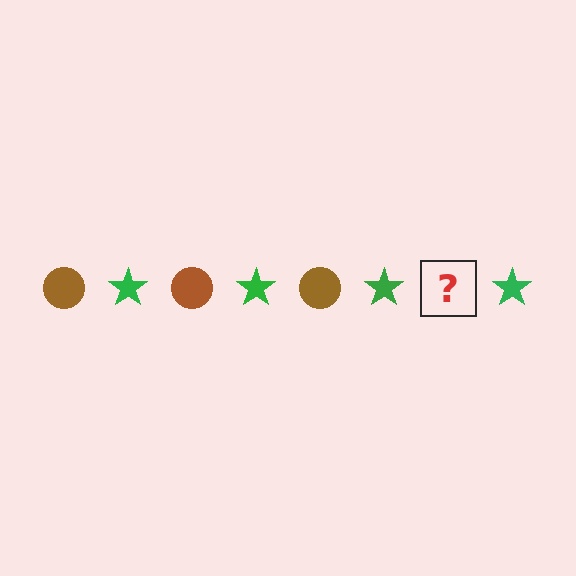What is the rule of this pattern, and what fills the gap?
The rule is that the pattern alternates between brown circle and green star. The gap should be filled with a brown circle.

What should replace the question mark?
The question mark should be replaced with a brown circle.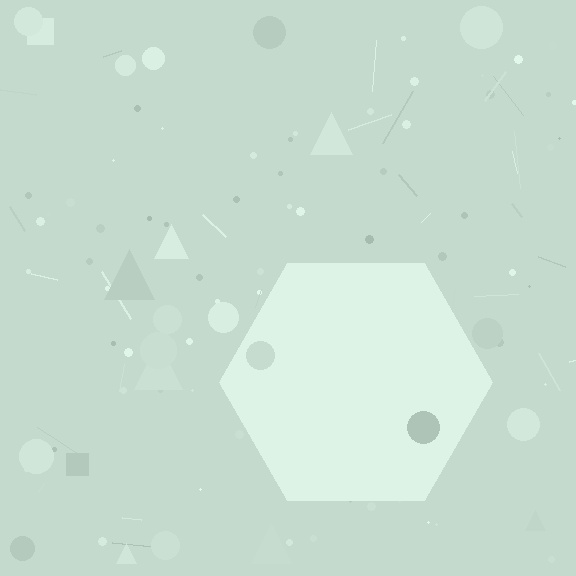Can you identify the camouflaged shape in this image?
The camouflaged shape is a hexagon.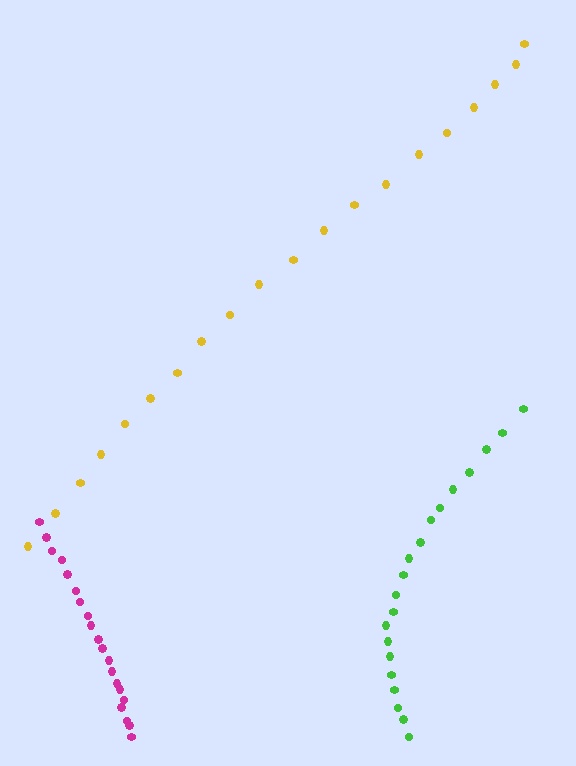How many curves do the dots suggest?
There are 3 distinct paths.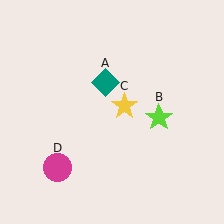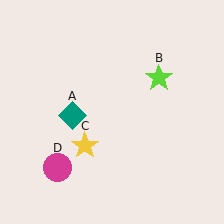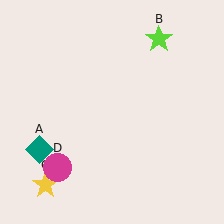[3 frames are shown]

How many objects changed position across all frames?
3 objects changed position: teal diamond (object A), lime star (object B), yellow star (object C).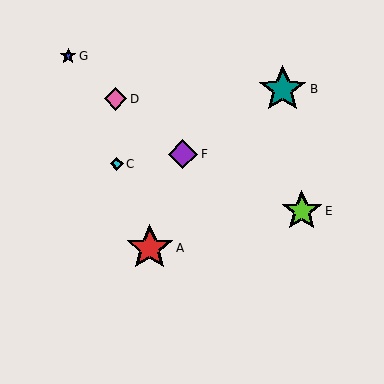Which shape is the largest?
The teal star (labeled B) is the largest.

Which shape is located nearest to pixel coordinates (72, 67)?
The blue star (labeled G) at (68, 56) is nearest to that location.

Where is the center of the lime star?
The center of the lime star is at (302, 211).